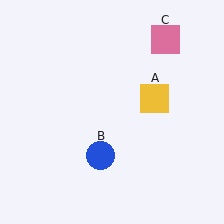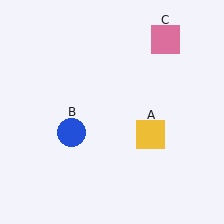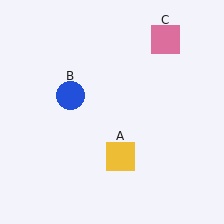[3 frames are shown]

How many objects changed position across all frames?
2 objects changed position: yellow square (object A), blue circle (object B).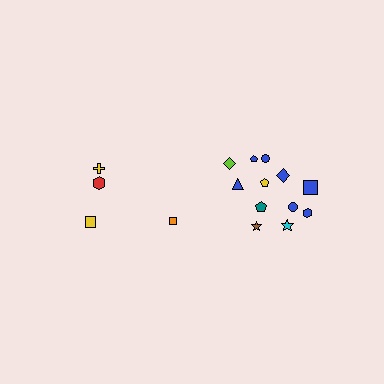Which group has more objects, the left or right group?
The right group.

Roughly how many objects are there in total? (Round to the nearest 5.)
Roughly 15 objects in total.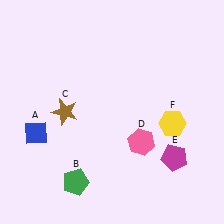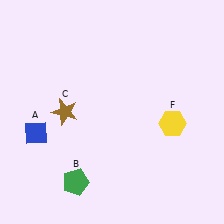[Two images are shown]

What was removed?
The magenta pentagon (E), the pink hexagon (D) were removed in Image 2.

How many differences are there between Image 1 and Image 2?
There are 2 differences between the two images.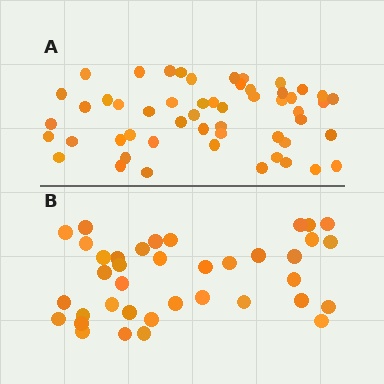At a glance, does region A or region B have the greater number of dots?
Region A (the top region) has more dots.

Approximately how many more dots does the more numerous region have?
Region A has approximately 15 more dots than region B.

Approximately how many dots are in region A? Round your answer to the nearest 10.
About 50 dots. (The exact count is 53, which rounds to 50.)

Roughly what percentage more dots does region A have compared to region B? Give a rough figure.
About 40% more.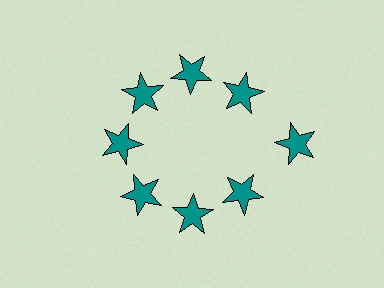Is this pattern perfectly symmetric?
No. The 8 teal stars are arranged in a ring, but one element near the 3 o'clock position is pushed outward from the center, breaking the 8-fold rotational symmetry.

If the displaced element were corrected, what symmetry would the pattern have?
It would have 8-fold rotational symmetry — the pattern would map onto itself every 45 degrees.